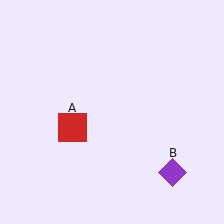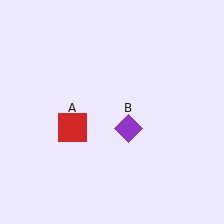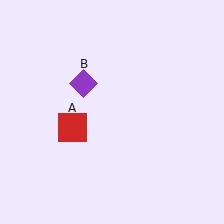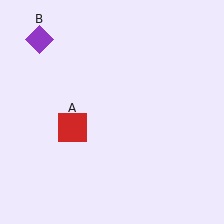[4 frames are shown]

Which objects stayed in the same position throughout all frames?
Red square (object A) remained stationary.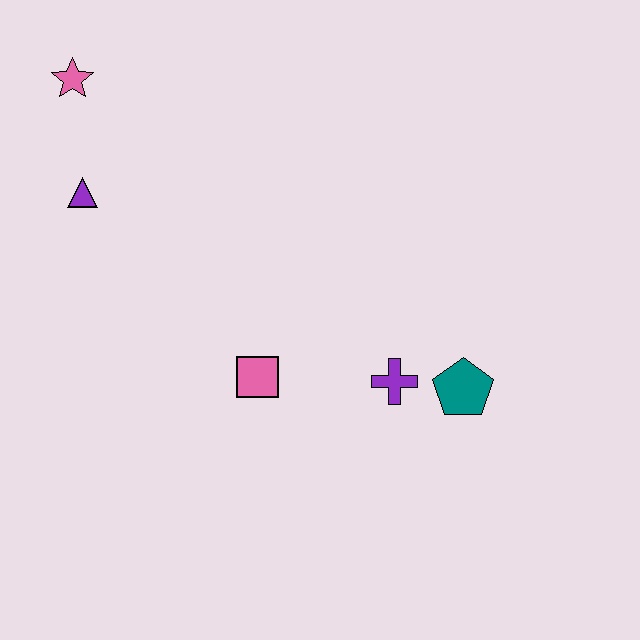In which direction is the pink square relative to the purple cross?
The pink square is to the left of the purple cross.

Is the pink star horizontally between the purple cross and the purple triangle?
No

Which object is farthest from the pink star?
The teal pentagon is farthest from the pink star.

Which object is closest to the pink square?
The purple cross is closest to the pink square.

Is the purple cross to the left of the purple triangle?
No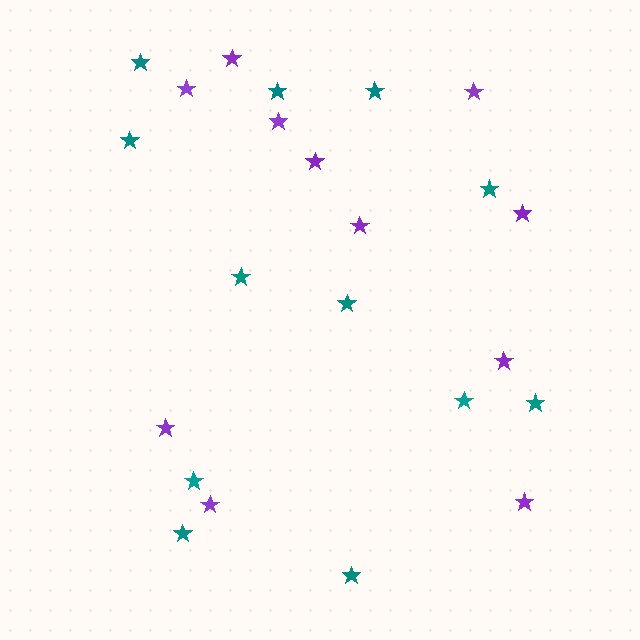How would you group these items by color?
There are 2 groups: one group of purple stars (11) and one group of teal stars (12).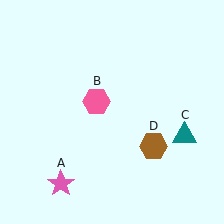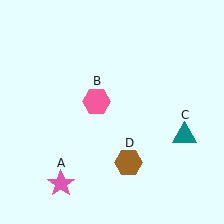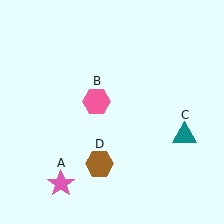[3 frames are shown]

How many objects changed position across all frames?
1 object changed position: brown hexagon (object D).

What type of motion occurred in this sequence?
The brown hexagon (object D) rotated clockwise around the center of the scene.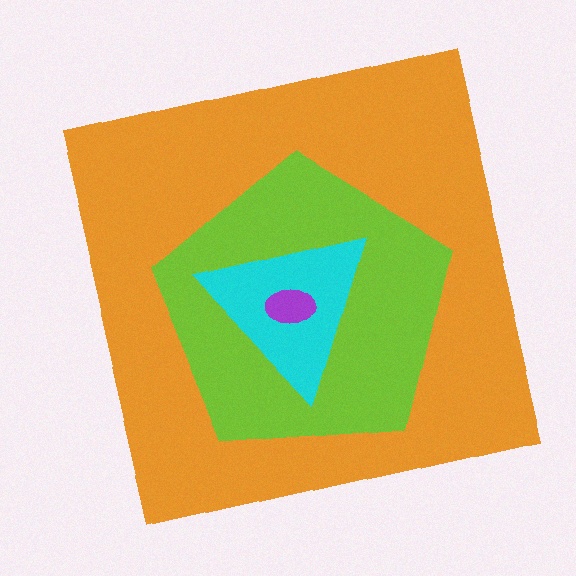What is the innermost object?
The purple ellipse.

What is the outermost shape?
The orange square.